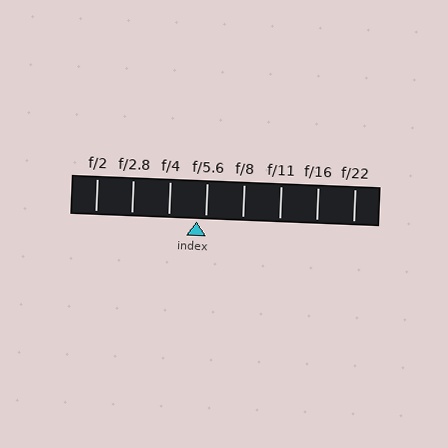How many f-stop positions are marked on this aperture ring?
There are 8 f-stop positions marked.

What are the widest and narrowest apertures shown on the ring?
The widest aperture shown is f/2 and the narrowest is f/22.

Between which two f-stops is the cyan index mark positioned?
The index mark is between f/4 and f/5.6.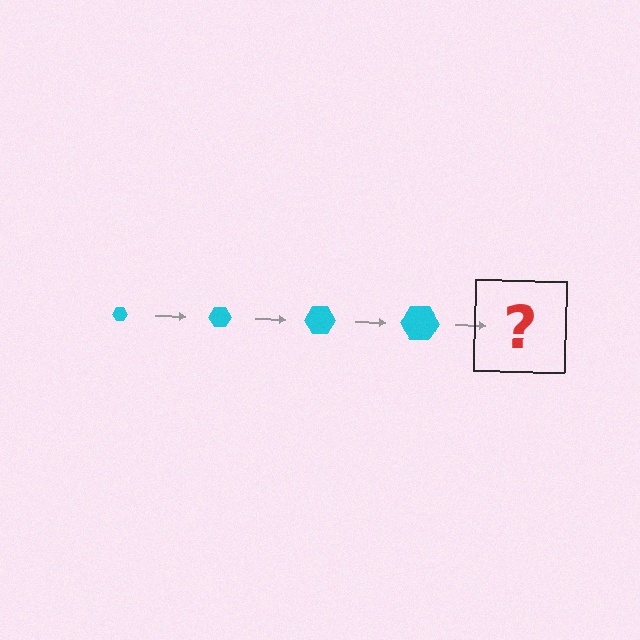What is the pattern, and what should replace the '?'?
The pattern is that the hexagon gets progressively larger each step. The '?' should be a cyan hexagon, larger than the previous one.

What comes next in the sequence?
The next element should be a cyan hexagon, larger than the previous one.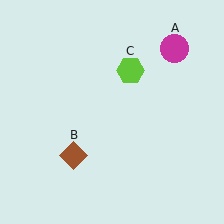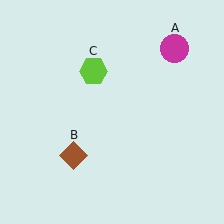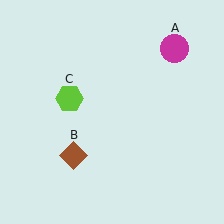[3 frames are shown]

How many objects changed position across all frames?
1 object changed position: lime hexagon (object C).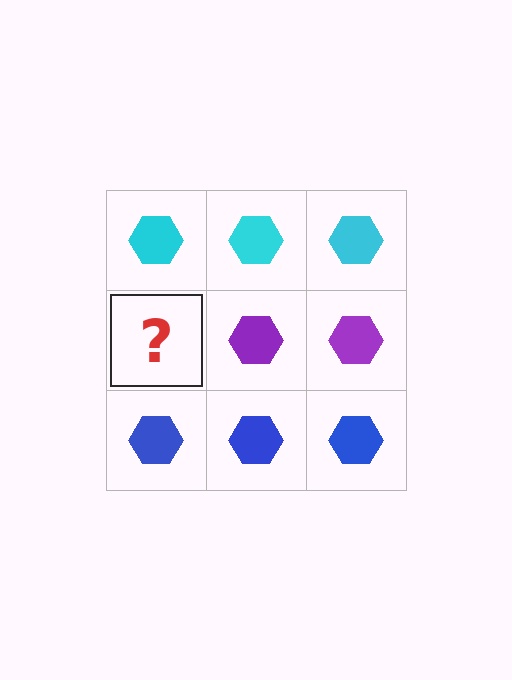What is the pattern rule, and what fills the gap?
The rule is that each row has a consistent color. The gap should be filled with a purple hexagon.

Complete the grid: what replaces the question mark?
The question mark should be replaced with a purple hexagon.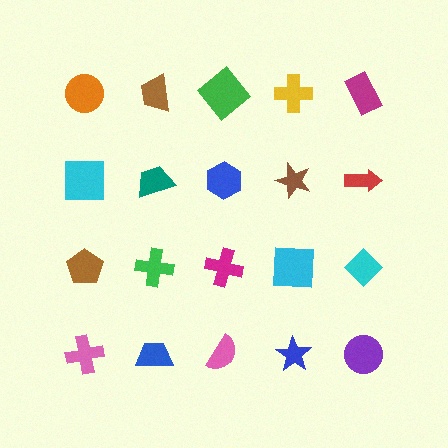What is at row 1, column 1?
An orange circle.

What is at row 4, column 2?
A blue trapezoid.